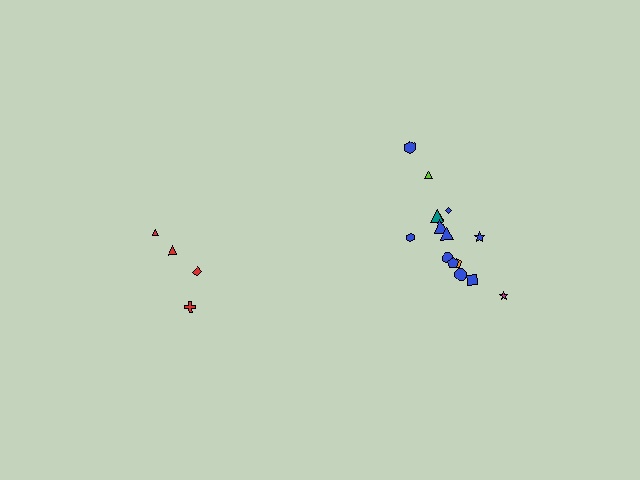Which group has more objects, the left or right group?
The right group.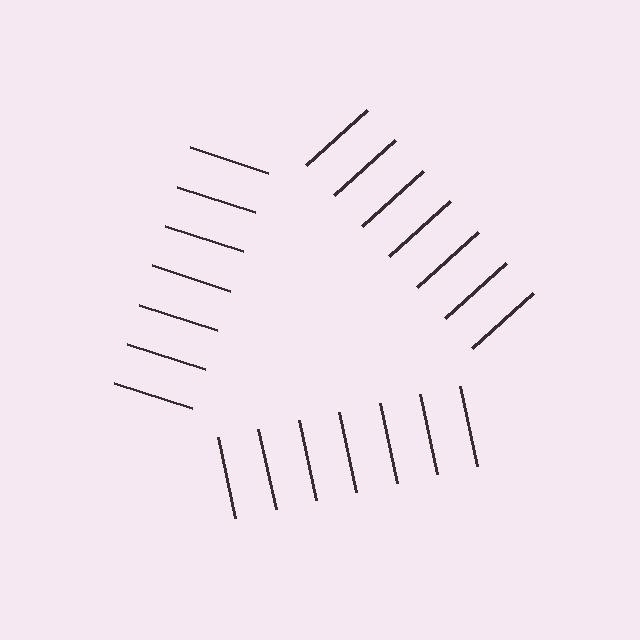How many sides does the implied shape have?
3 sides — the line-ends trace a triangle.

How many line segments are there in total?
21 — 7 along each of the 3 edges.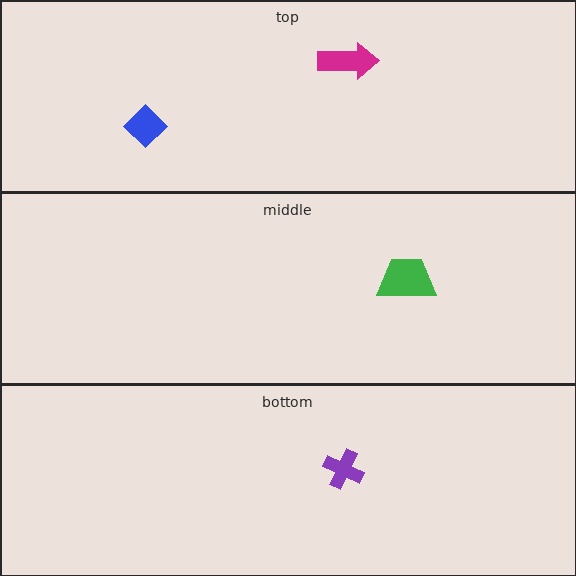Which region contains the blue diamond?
The top region.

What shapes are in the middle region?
The green trapezoid.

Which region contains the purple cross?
The bottom region.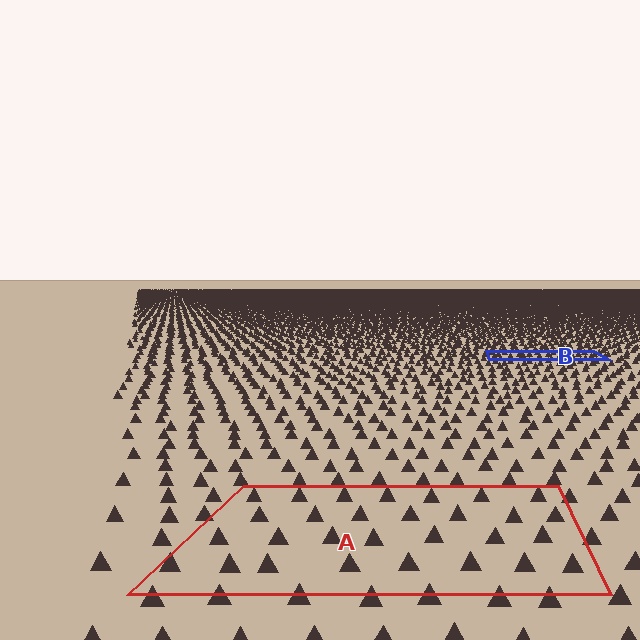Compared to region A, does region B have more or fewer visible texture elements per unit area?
Region B has more texture elements per unit area — they are packed more densely because it is farther away.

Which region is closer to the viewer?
Region A is closer. The texture elements there are larger and more spread out.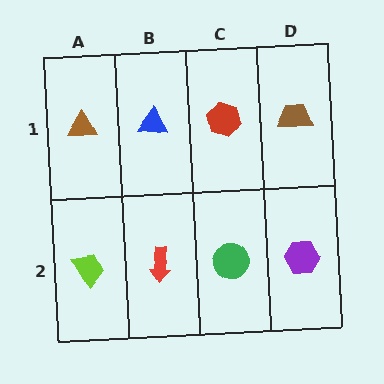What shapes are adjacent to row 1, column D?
A purple hexagon (row 2, column D), a red hexagon (row 1, column C).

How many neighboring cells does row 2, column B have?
3.